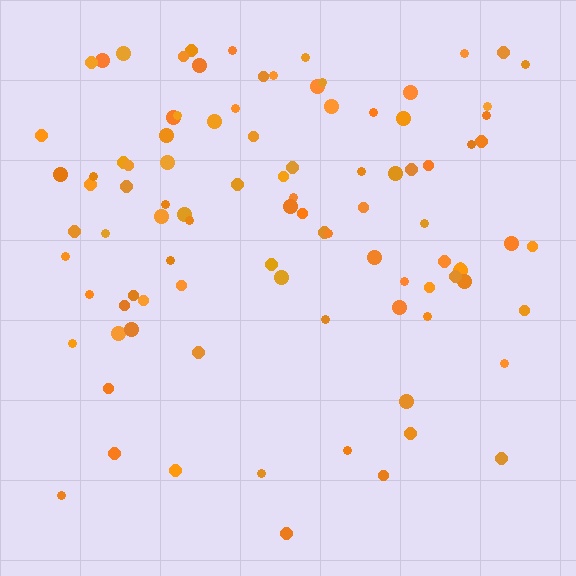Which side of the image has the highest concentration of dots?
The top.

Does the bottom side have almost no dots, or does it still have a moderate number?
Still a moderate number, just noticeably fewer than the top.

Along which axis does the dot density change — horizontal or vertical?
Vertical.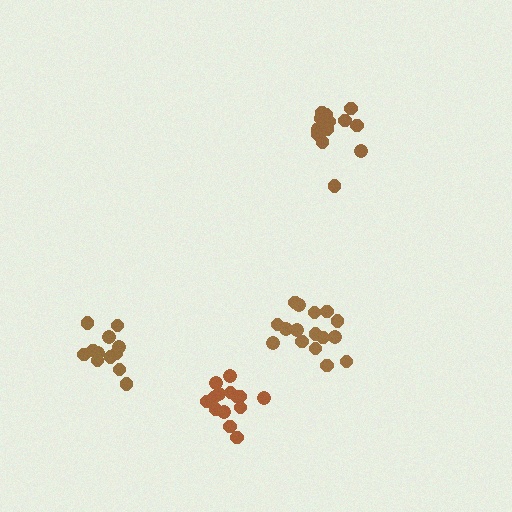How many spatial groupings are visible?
There are 4 spatial groupings.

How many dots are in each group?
Group 1: 16 dots, Group 2: 12 dots, Group 3: 14 dots, Group 4: 14 dots (56 total).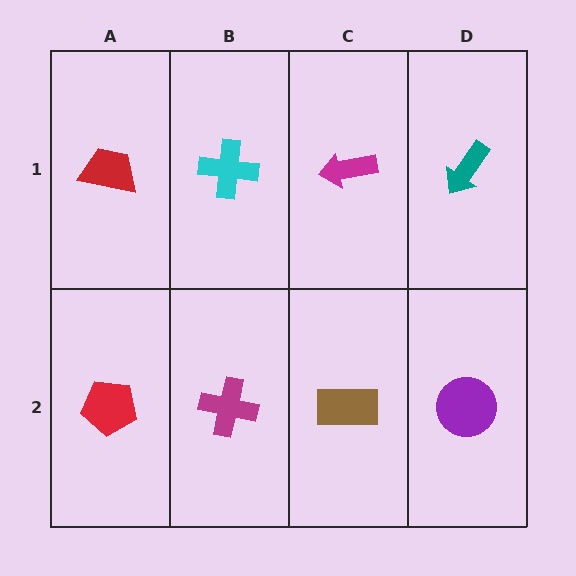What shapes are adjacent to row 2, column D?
A teal arrow (row 1, column D), a brown rectangle (row 2, column C).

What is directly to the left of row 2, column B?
A red pentagon.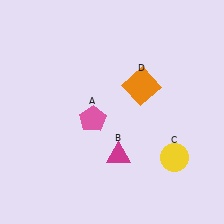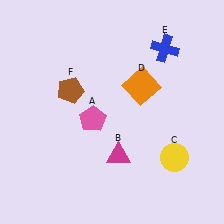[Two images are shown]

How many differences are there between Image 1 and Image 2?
There are 2 differences between the two images.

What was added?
A blue cross (E), a brown pentagon (F) were added in Image 2.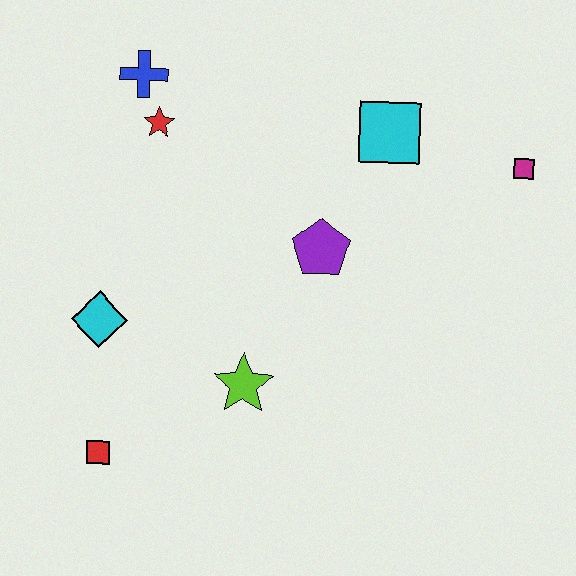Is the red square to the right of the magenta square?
No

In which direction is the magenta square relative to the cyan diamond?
The magenta square is to the right of the cyan diamond.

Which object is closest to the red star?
The blue cross is closest to the red star.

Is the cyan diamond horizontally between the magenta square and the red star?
No